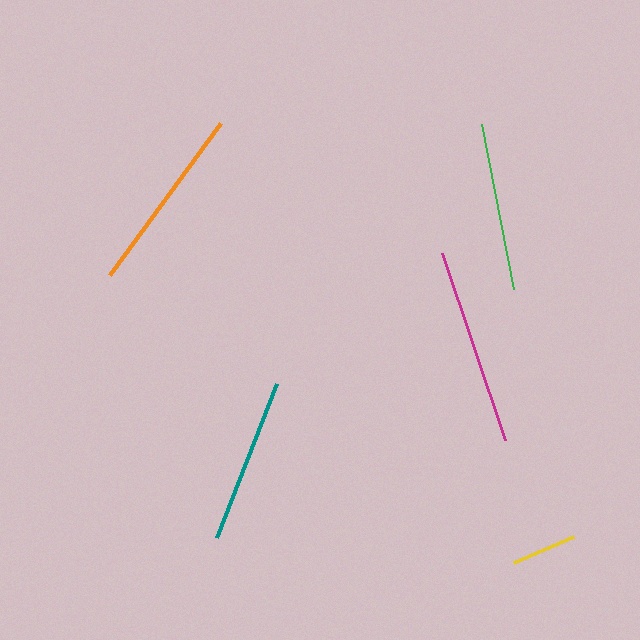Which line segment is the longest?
The magenta line is the longest at approximately 197 pixels.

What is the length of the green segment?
The green segment is approximately 169 pixels long.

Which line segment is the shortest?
The yellow line is the shortest at approximately 66 pixels.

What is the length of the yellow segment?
The yellow segment is approximately 66 pixels long.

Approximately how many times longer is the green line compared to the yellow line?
The green line is approximately 2.6 times the length of the yellow line.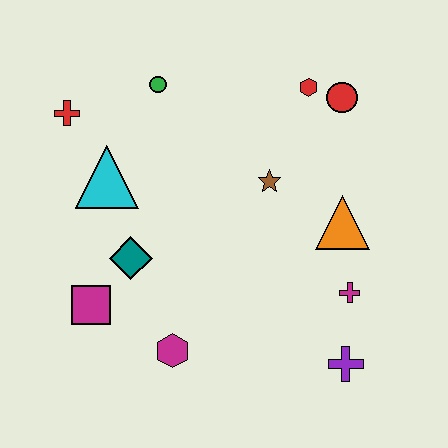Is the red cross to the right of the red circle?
No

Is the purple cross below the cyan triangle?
Yes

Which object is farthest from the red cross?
The purple cross is farthest from the red cross.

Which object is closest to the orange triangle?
The magenta cross is closest to the orange triangle.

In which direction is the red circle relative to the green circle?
The red circle is to the right of the green circle.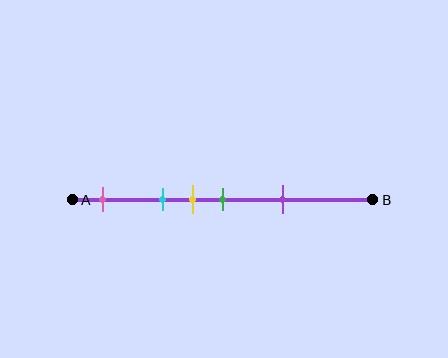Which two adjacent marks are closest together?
The yellow and green marks are the closest adjacent pair.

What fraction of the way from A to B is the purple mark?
The purple mark is approximately 70% (0.7) of the way from A to B.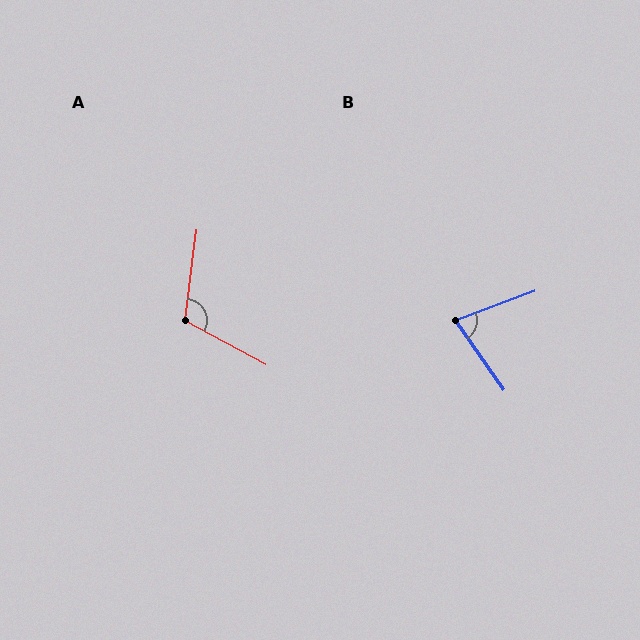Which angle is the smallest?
B, at approximately 76 degrees.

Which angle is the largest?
A, at approximately 111 degrees.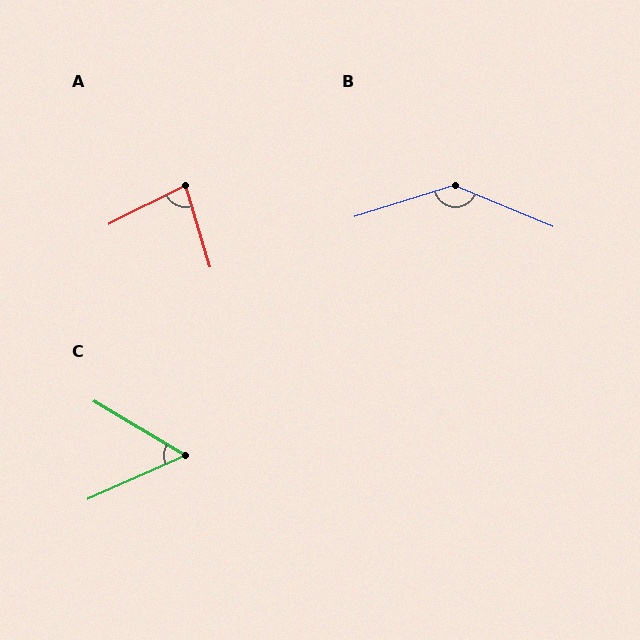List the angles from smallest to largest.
C (55°), A (80°), B (140°).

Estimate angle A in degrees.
Approximately 80 degrees.